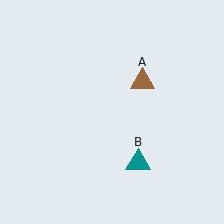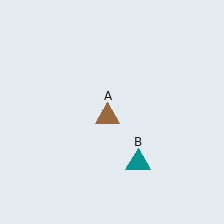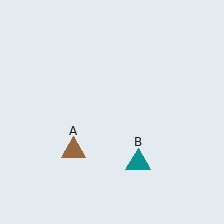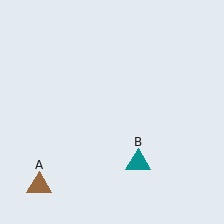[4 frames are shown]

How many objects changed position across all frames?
1 object changed position: brown triangle (object A).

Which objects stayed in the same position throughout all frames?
Teal triangle (object B) remained stationary.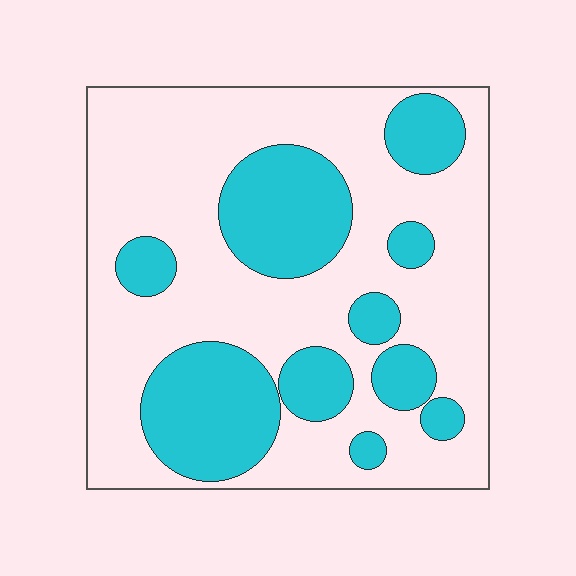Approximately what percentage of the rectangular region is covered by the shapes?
Approximately 30%.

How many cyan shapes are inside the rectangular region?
10.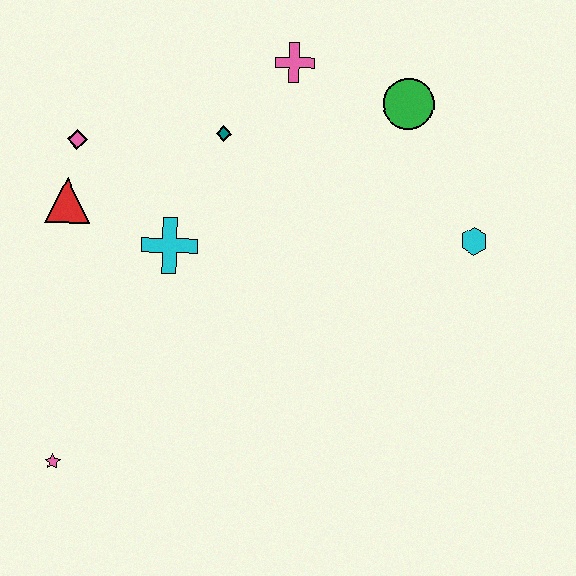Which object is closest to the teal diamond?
The pink cross is closest to the teal diamond.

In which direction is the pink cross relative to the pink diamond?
The pink cross is to the right of the pink diamond.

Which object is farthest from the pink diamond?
The cyan hexagon is farthest from the pink diamond.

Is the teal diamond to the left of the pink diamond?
No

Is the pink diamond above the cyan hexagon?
Yes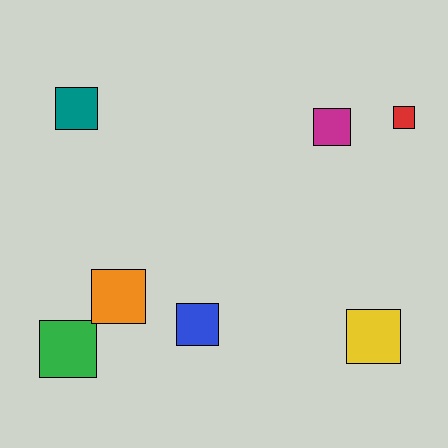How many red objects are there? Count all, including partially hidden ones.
There is 1 red object.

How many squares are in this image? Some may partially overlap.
There are 7 squares.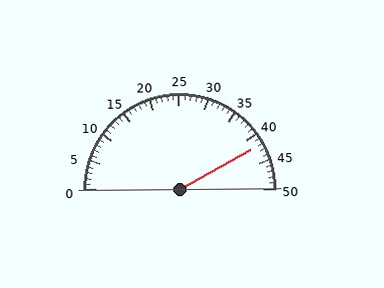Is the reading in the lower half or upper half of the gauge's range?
The reading is in the upper half of the range (0 to 50).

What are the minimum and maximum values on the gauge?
The gauge ranges from 0 to 50.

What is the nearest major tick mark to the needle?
The nearest major tick mark is 40.